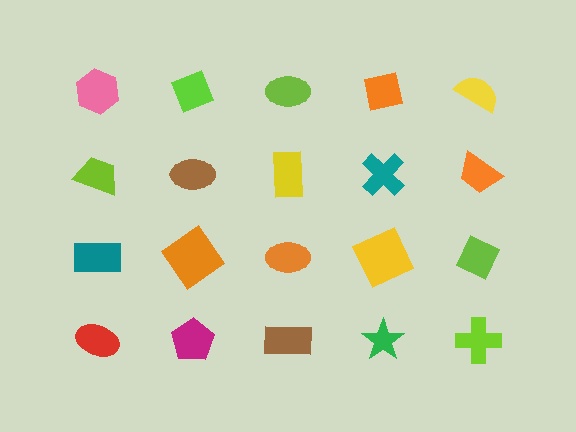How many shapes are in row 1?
5 shapes.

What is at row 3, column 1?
A teal rectangle.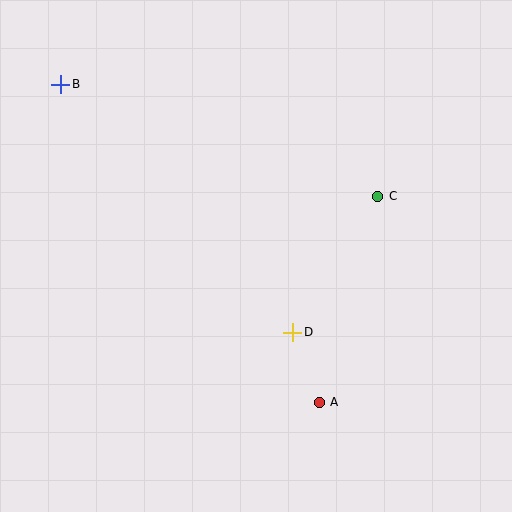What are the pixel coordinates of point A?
Point A is at (319, 402).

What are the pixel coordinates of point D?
Point D is at (293, 332).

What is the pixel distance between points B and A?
The distance between B and A is 410 pixels.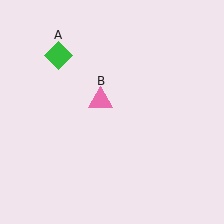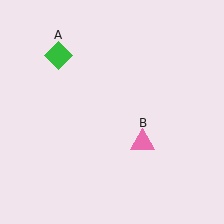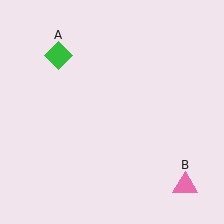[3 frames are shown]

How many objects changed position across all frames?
1 object changed position: pink triangle (object B).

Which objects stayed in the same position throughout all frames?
Green diamond (object A) remained stationary.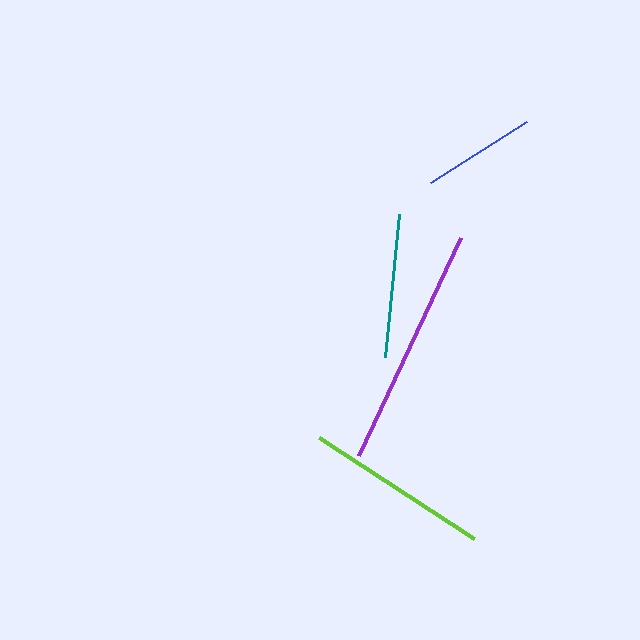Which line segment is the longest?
The purple line is the longest at approximately 240 pixels.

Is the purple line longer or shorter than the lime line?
The purple line is longer than the lime line.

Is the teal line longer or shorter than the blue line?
The teal line is longer than the blue line.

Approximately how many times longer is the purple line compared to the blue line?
The purple line is approximately 2.1 times the length of the blue line.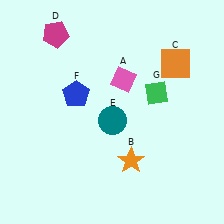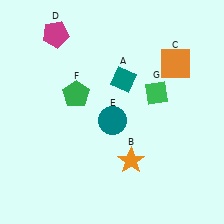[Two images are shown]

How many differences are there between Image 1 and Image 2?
There are 2 differences between the two images.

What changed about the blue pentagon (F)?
In Image 1, F is blue. In Image 2, it changed to green.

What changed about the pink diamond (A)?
In Image 1, A is pink. In Image 2, it changed to teal.